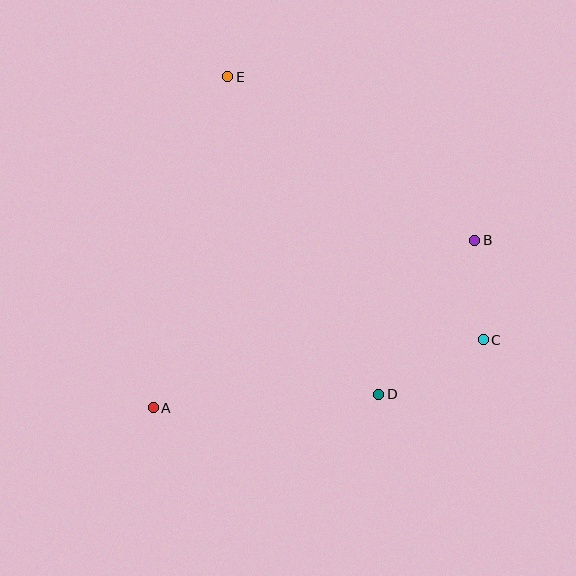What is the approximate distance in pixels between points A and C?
The distance between A and C is approximately 337 pixels.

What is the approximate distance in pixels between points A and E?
The distance between A and E is approximately 339 pixels.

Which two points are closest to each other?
Points B and C are closest to each other.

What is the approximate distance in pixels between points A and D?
The distance between A and D is approximately 226 pixels.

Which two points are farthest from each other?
Points C and E are farthest from each other.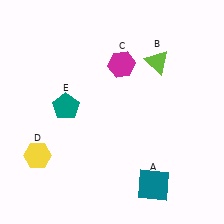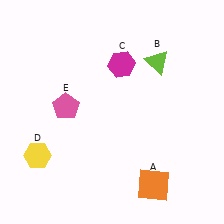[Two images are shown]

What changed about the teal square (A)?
In Image 1, A is teal. In Image 2, it changed to orange.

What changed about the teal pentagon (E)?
In Image 1, E is teal. In Image 2, it changed to pink.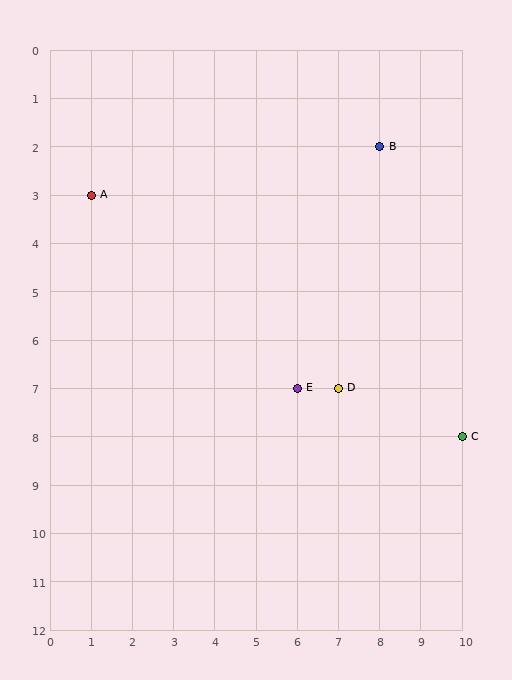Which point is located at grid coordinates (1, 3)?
Point A is at (1, 3).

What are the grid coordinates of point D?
Point D is at grid coordinates (7, 7).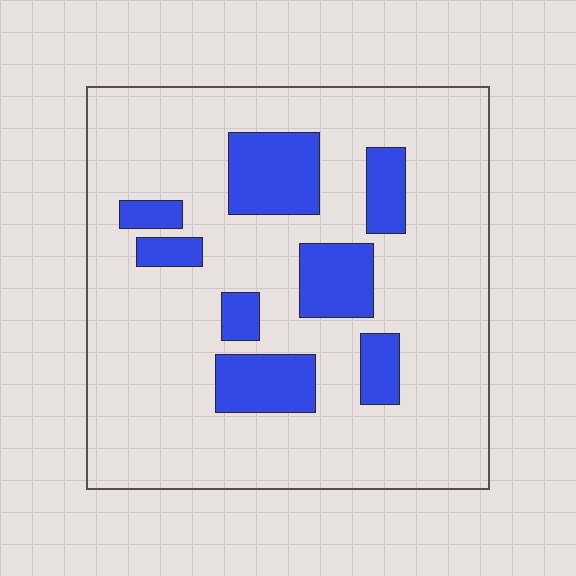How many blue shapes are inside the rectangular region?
8.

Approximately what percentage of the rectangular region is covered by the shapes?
Approximately 20%.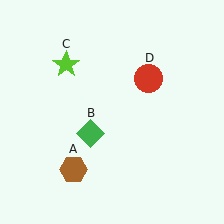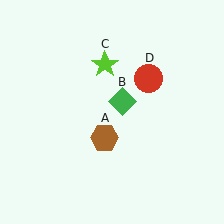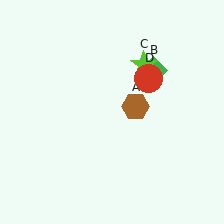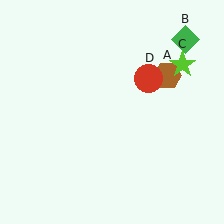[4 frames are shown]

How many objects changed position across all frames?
3 objects changed position: brown hexagon (object A), green diamond (object B), lime star (object C).